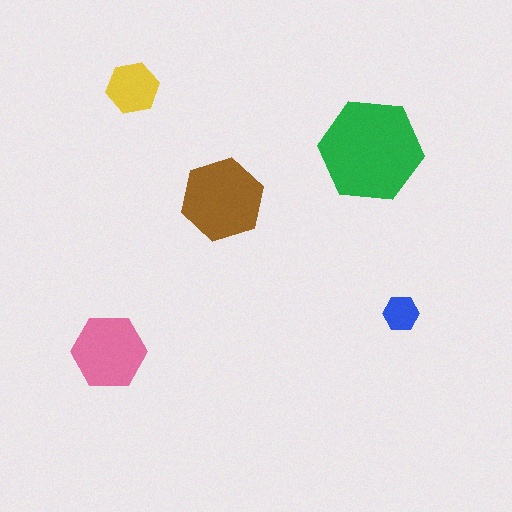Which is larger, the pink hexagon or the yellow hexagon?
The pink one.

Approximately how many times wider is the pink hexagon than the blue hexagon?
About 2 times wider.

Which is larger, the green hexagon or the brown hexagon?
The green one.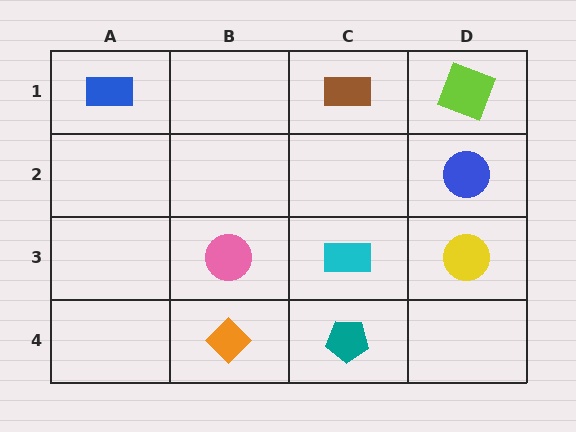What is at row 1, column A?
A blue rectangle.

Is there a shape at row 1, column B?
No, that cell is empty.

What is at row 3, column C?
A cyan rectangle.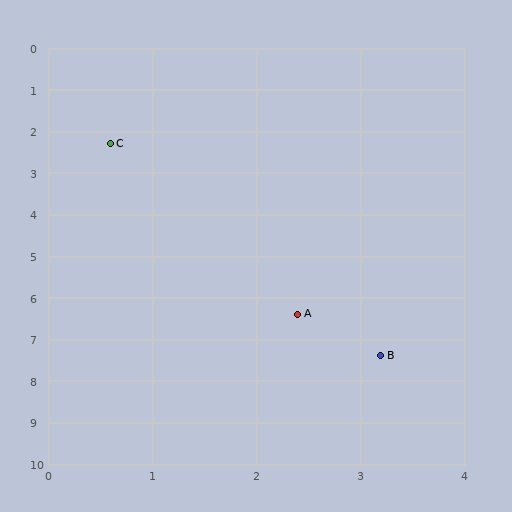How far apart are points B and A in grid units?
Points B and A are about 1.3 grid units apart.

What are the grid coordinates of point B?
Point B is at approximately (3.2, 7.4).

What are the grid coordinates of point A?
Point A is at approximately (2.4, 6.4).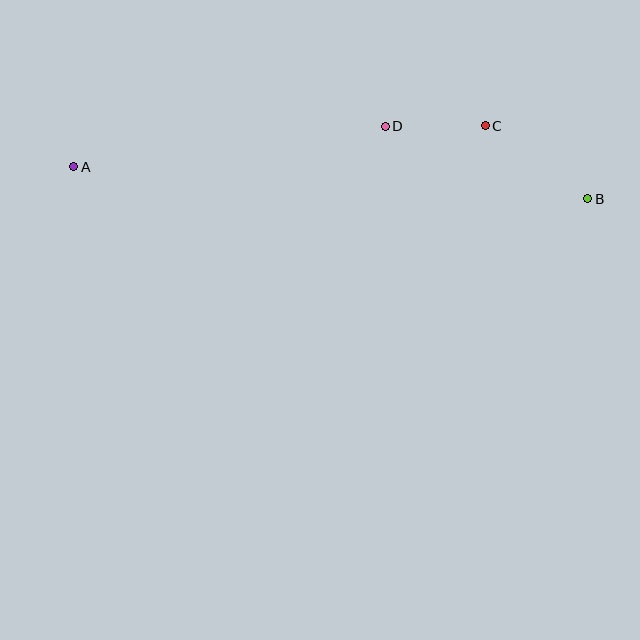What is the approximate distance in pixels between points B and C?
The distance between B and C is approximately 126 pixels.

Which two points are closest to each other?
Points C and D are closest to each other.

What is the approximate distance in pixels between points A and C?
The distance between A and C is approximately 413 pixels.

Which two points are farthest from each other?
Points A and B are farthest from each other.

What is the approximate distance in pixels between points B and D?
The distance between B and D is approximately 215 pixels.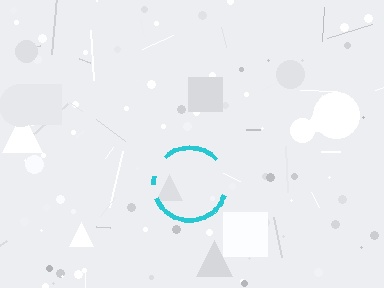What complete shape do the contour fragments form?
The contour fragments form a circle.